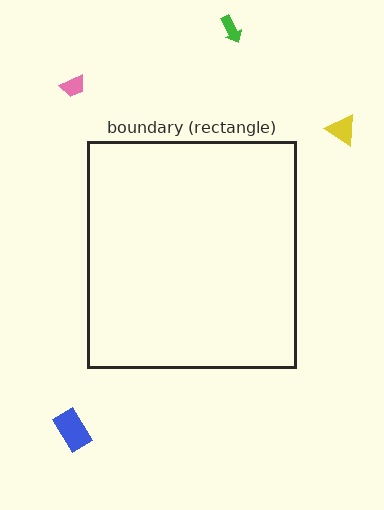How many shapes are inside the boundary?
0 inside, 4 outside.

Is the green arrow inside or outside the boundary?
Outside.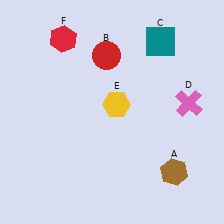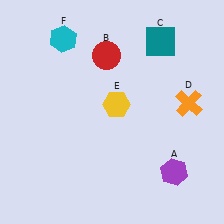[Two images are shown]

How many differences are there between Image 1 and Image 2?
There are 3 differences between the two images.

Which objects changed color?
A changed from brown to purple. D changed from pink to orange. F changed from red to cyan.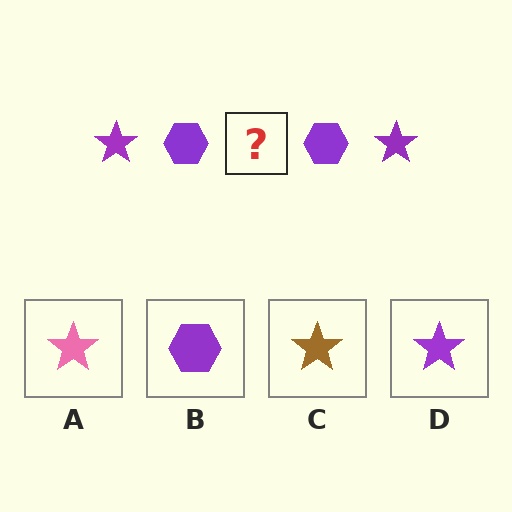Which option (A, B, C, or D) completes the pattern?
D.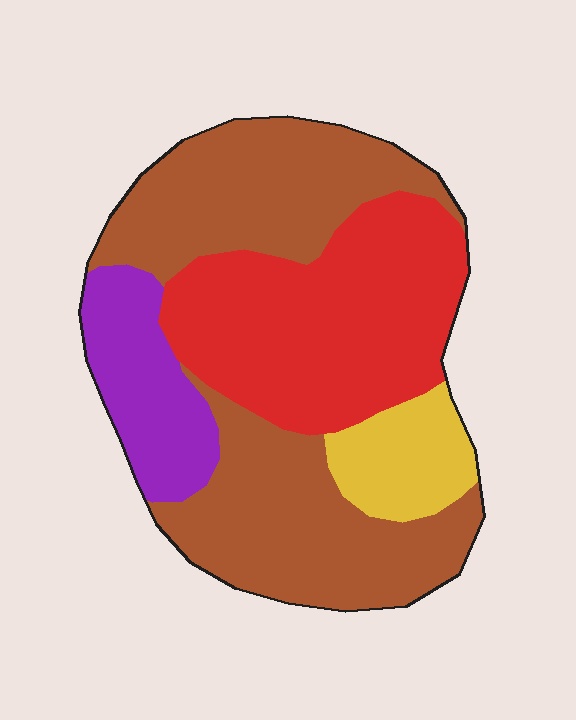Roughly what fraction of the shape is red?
Red takes up about one third (1/3) of the shape.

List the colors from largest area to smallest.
From largest to smallest: brown, red, purple, yellow.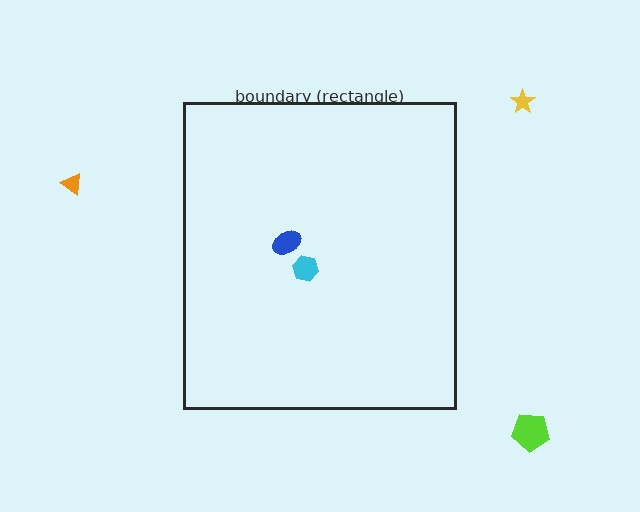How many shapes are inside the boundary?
2 inside, 3 outside.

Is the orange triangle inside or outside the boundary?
Outside.